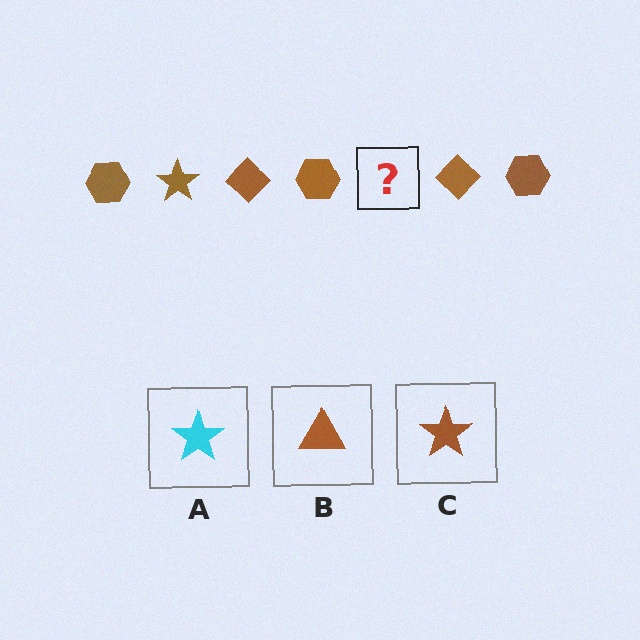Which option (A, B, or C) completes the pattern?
C.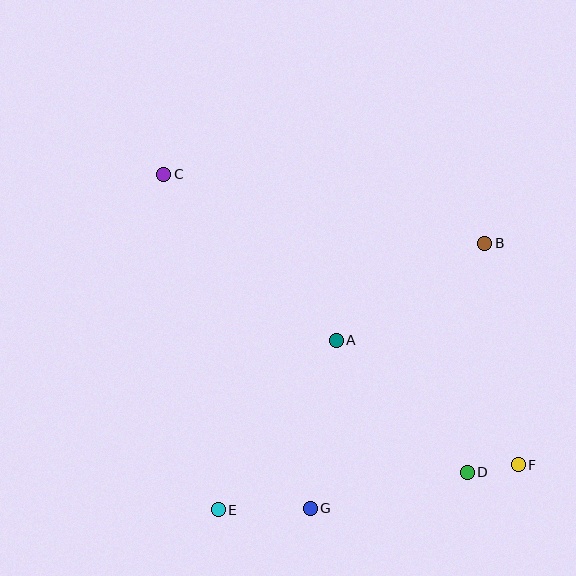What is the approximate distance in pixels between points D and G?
The distance between D and G is approximately 161 pixels.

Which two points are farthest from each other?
Points C and F are farthest from each other.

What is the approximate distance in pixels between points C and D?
The distance between C and D is approximately 425 pixels.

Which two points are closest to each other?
Points D and F are closest to each other.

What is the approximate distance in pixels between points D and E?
The distance between D and E is approximately 252 pixels.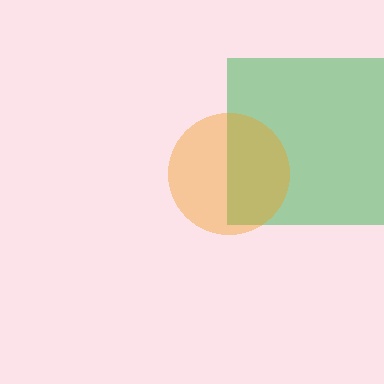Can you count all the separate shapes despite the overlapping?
Yes, there are 2 separate shapes.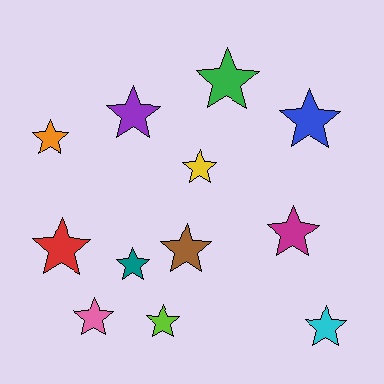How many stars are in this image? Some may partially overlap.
There are 12 stars.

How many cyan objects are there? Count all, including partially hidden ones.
There is 1 cyan object.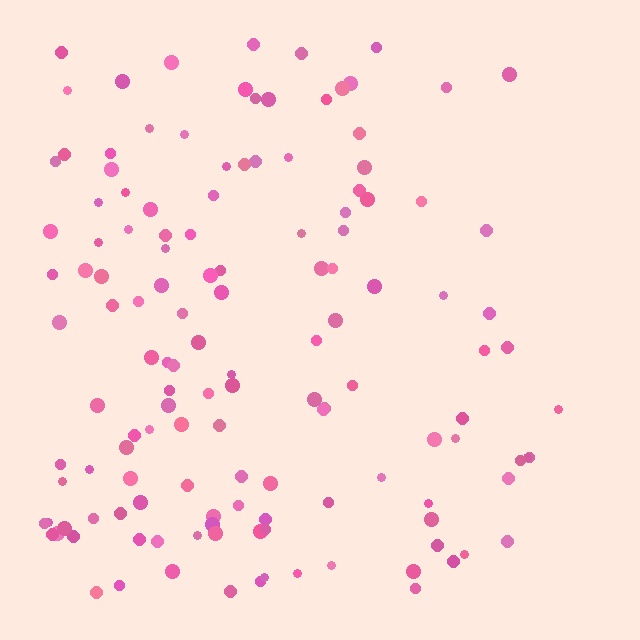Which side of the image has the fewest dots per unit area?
The right.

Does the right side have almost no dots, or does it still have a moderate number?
Still a moderate number, just noticeably fewer than the left.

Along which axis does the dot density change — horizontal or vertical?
Horizontal.